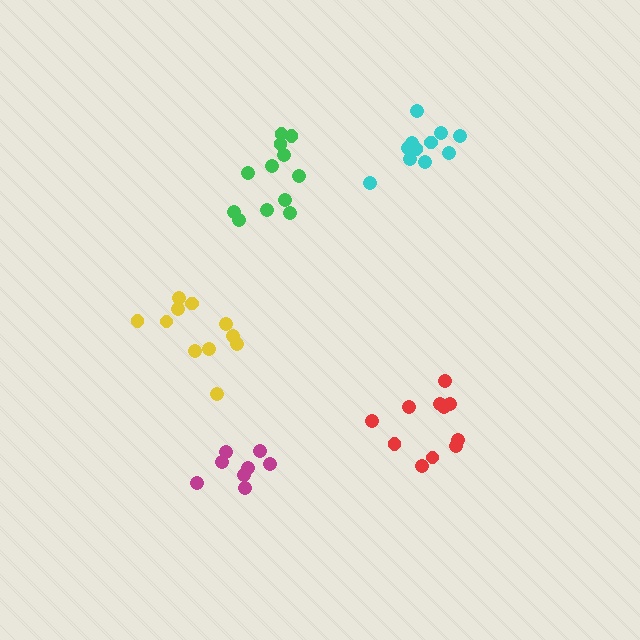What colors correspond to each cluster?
The clusters are colored: yellow, red, cyan, green, magenta.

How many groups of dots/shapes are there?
There are 5 groups.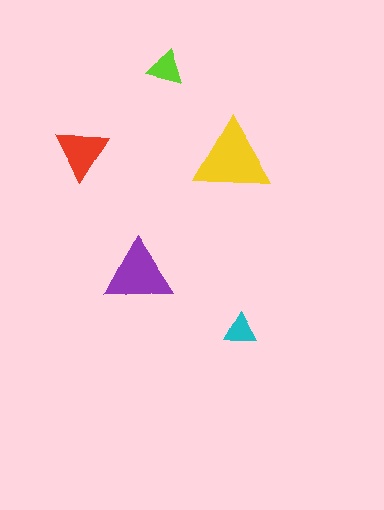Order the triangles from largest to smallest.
the yellow one, the purple one, the red one, the lime one, the cyan one.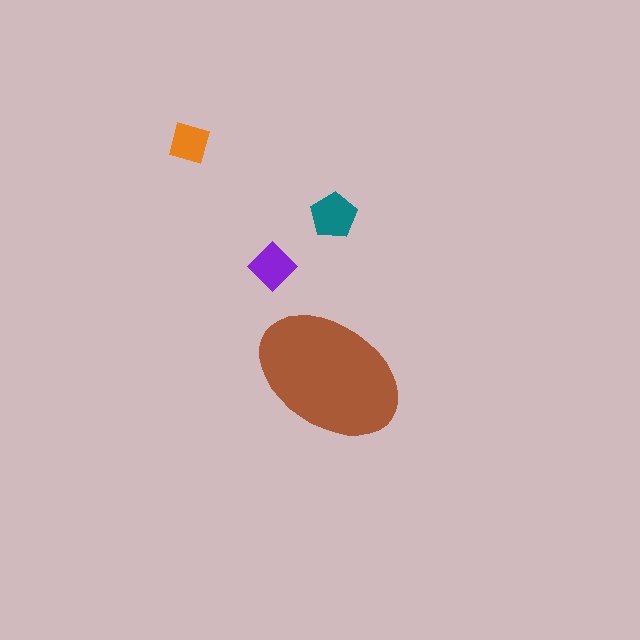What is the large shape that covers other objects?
A brown ellipse.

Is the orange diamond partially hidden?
No, the orange diamond is fully visible.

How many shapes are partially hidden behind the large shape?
0 shapes are partially hidden.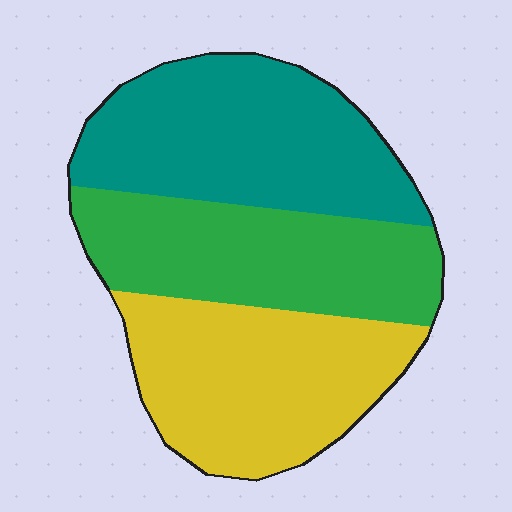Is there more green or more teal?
Teal.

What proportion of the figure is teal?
Teal takes up between a third and a half of the figure.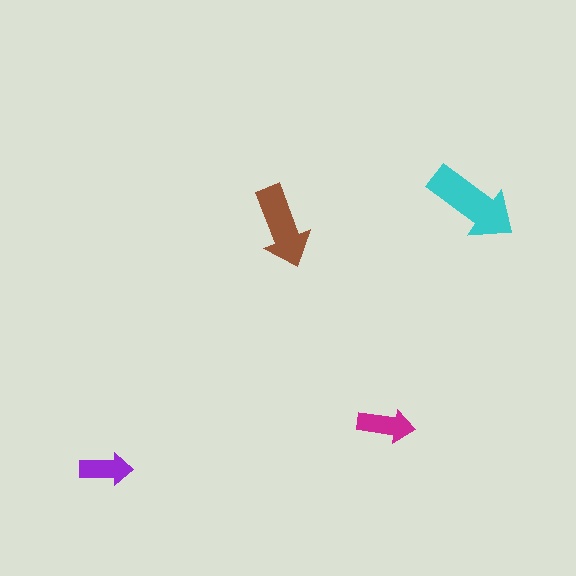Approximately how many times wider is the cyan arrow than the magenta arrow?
About 1.5 times wider.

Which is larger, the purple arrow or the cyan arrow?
The cyan one.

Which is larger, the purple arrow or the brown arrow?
The brown one.